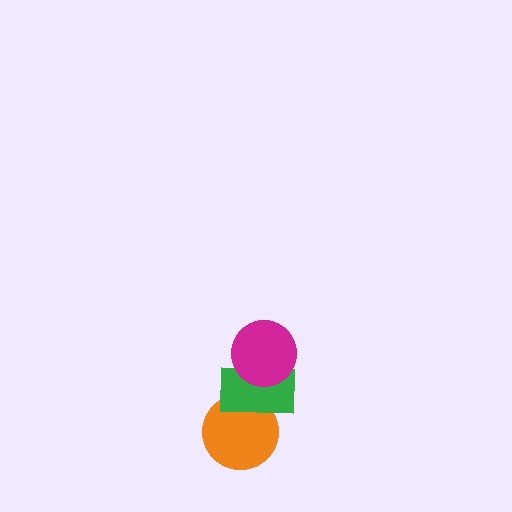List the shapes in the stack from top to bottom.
From top to bottom: the magenta circle, the green rectangle, the orange circle.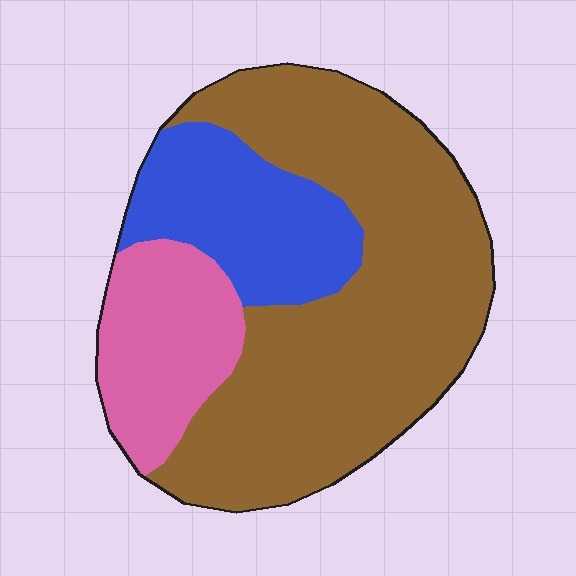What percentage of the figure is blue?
Blue takes up about one fifth (1/5) of the figure.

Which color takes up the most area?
Brown, at roughly 60%.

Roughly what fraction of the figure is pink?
Pink covers about 20% of the figure.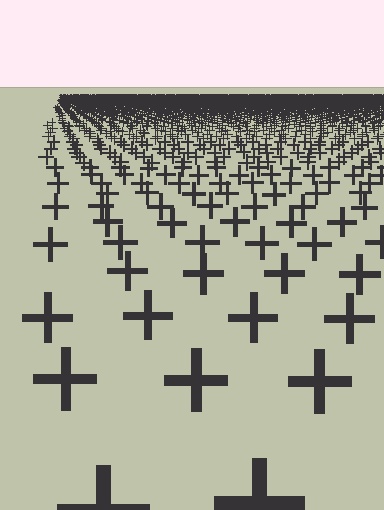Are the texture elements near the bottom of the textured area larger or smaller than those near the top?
Larger. Near the bottom, elements are closer to the viewer and appear at a bigger on-screen size.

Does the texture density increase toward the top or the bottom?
Density increases toward the top.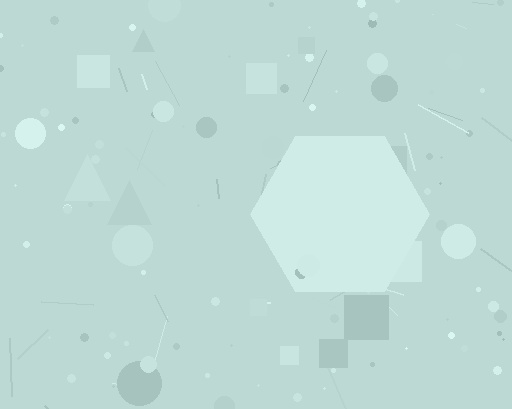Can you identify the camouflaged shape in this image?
The camouflaged shape is a hexagon.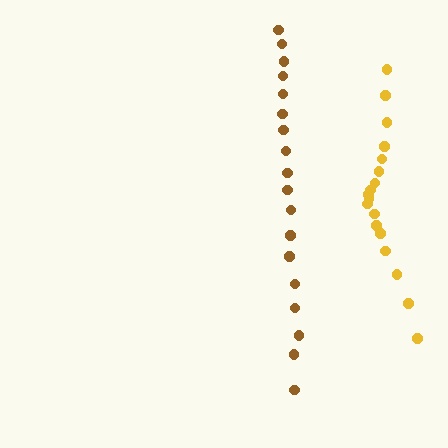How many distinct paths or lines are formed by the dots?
There are 2 distinct paths.